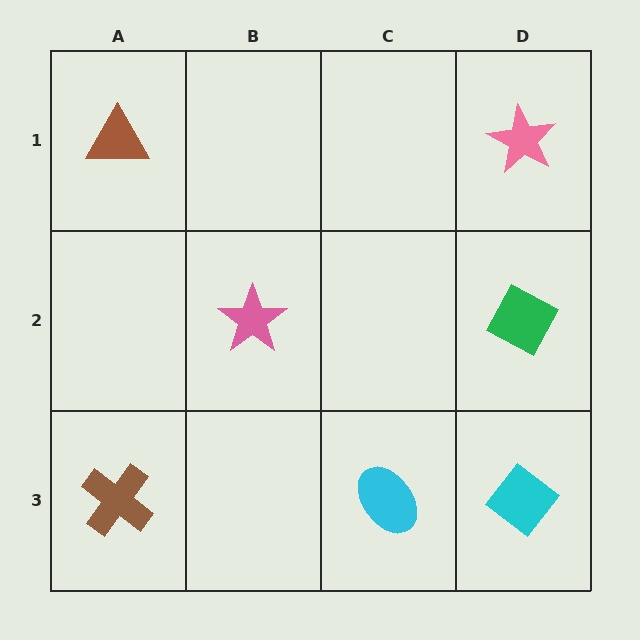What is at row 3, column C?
A cyan ellipse.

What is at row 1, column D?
A pink star.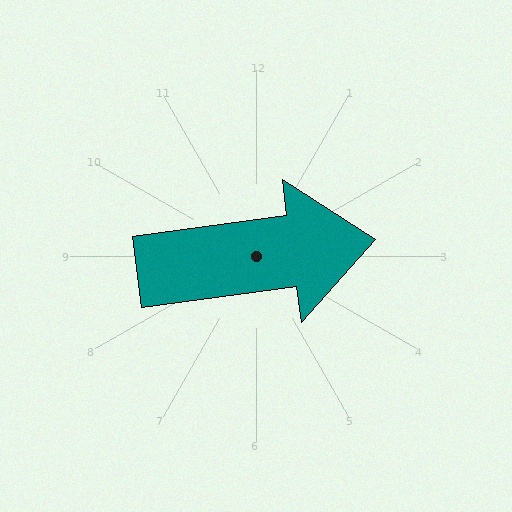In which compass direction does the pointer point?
East.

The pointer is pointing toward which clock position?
Roughly 3 o'clock.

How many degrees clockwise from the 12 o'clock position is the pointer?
Approximately 82 degrees.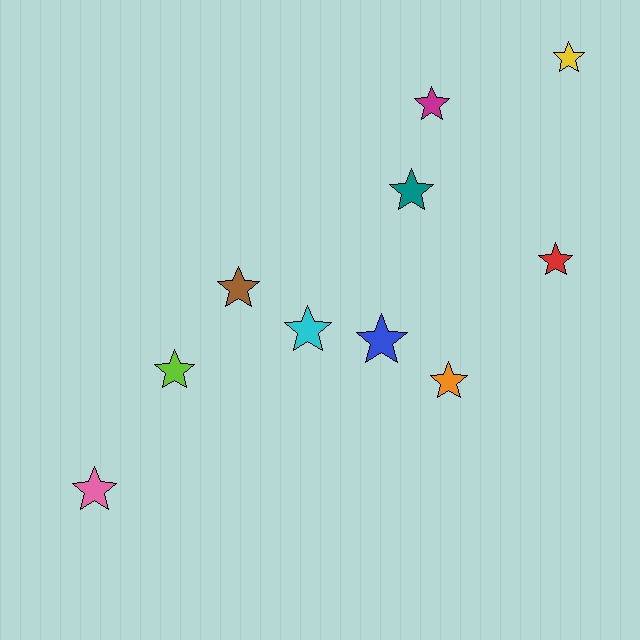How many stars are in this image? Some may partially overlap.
There are 10 stars.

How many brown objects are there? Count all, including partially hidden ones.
There is 1 brown object.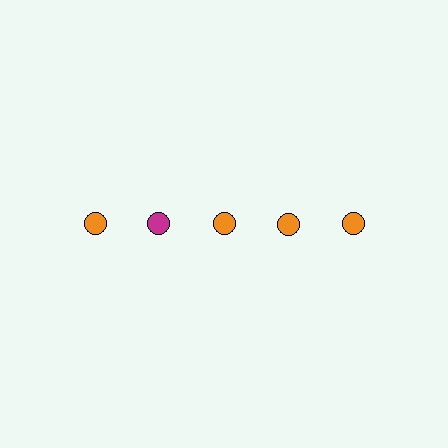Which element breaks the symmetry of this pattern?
The magenta circle in the top row, second from left column breaks the symmetry. All other shapes are orange circles.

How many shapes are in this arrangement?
There are 5 shapes arranged in a grid pattern.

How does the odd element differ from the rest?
It has a different color: magenta instead of orange.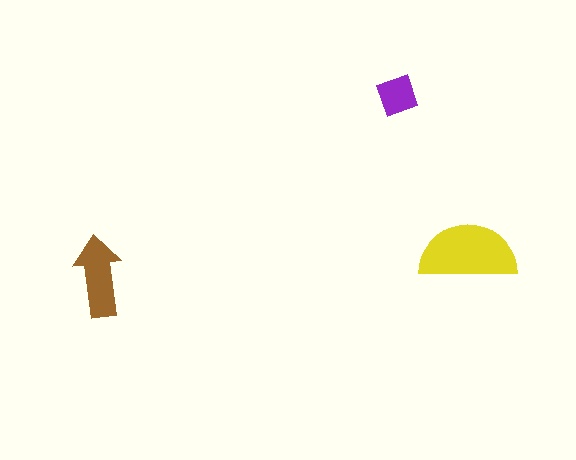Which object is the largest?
The yellow semicircle.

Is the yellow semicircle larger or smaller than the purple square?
Larger.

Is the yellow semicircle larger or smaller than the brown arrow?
Larger.